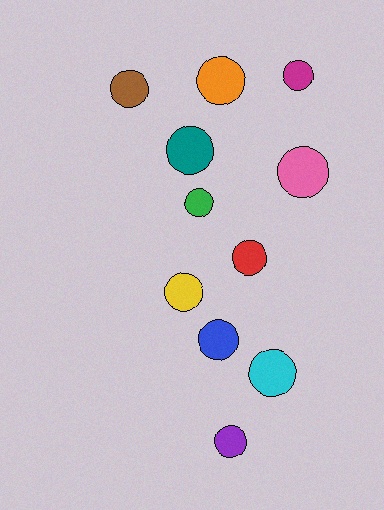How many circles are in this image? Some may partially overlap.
There are 11 circles.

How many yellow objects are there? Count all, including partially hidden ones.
There is 1 yellow object.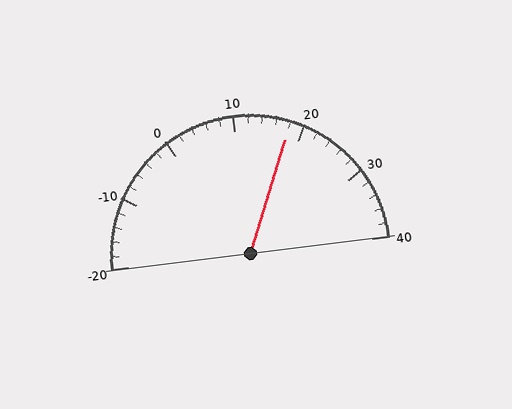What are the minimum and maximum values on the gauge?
The gauge ranges from -20 to 40.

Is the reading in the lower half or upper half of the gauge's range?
The reading is in the upper half of the range (-20 to 40).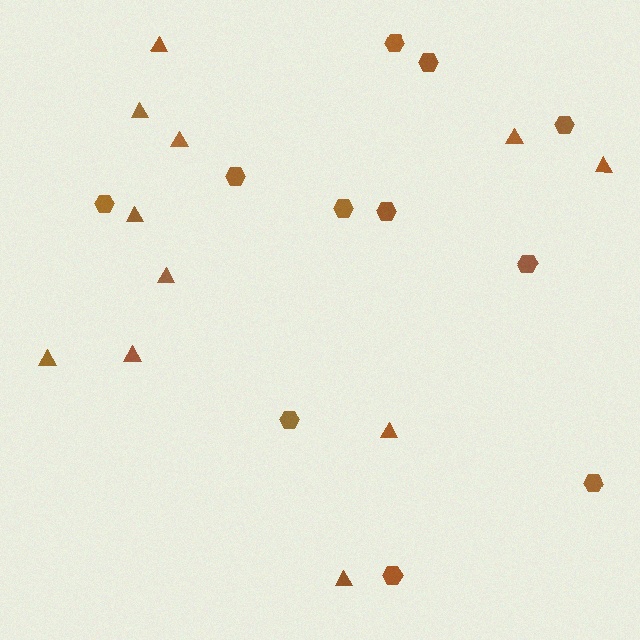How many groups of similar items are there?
There are 2 groups: one group of triangles (11) and one group of hexagons (11).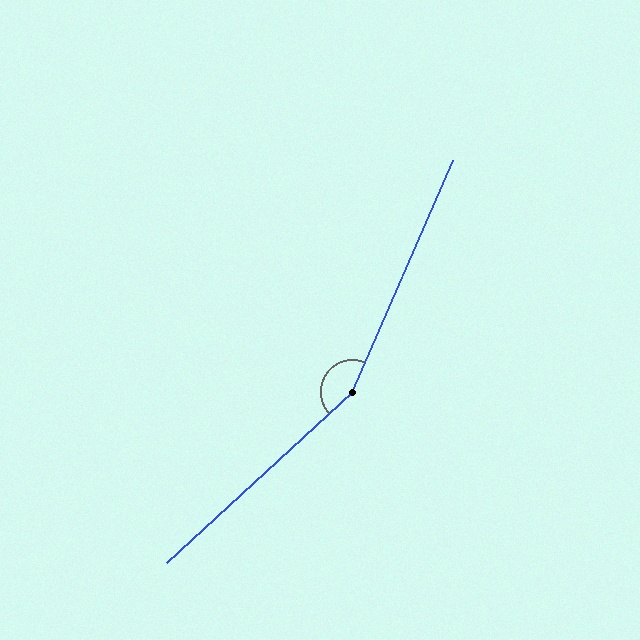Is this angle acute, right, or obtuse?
It is obtuse.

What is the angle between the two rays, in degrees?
Approximately 156 degrees.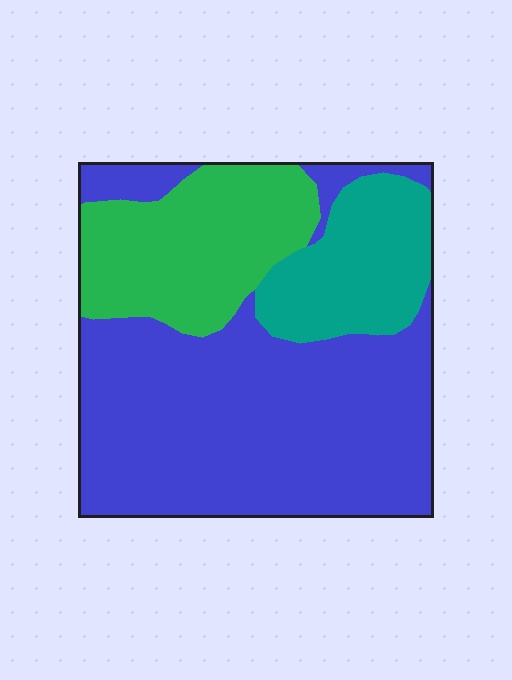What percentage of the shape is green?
Green takes up about one quarter (1/4) of the shape.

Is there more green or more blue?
Blue.